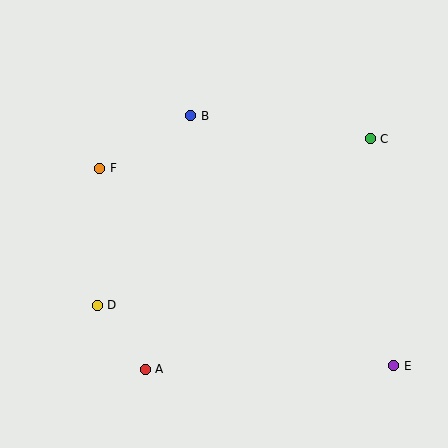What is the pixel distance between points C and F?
The distance between C and F is 272 pixels.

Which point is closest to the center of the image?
Point B at (191, 116) is closest to the center.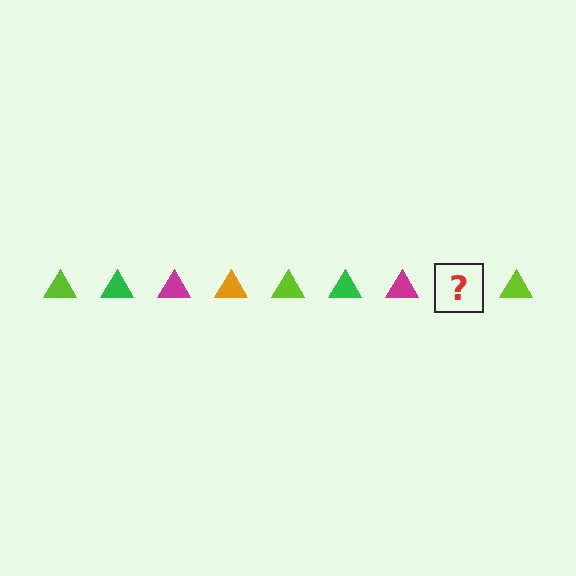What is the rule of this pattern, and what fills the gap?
The rule is that the pattern cycles through lime, green, magenta, orange triangles. The gap should be filled with an orange triangle.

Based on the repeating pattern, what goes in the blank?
The blank should be an orange triangle.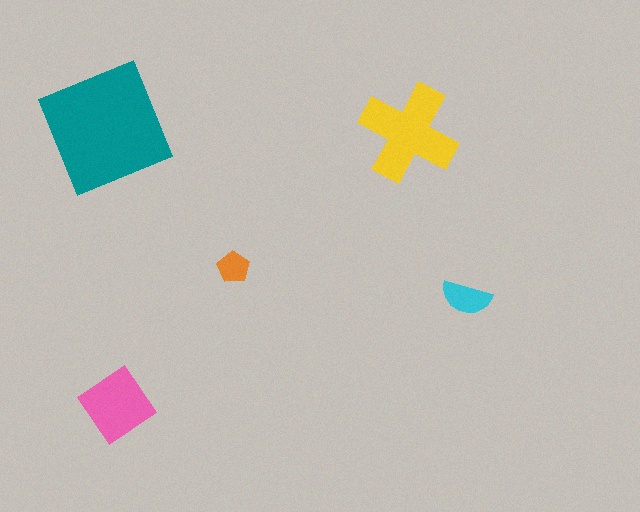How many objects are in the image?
There are 5 objects in the image.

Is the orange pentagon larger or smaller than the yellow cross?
Smaller.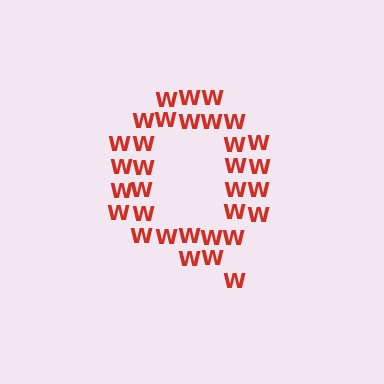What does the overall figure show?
The overall figure shows the letter Q.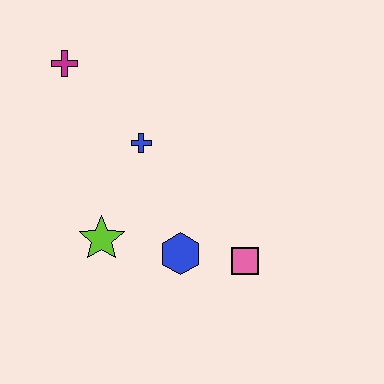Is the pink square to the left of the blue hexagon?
No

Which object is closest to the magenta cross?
The blue cross is closest to the magenta cross.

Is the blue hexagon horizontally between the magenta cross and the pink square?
Yes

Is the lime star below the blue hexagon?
No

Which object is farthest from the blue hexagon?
The magenta cross is farthest from the blue hexagon.